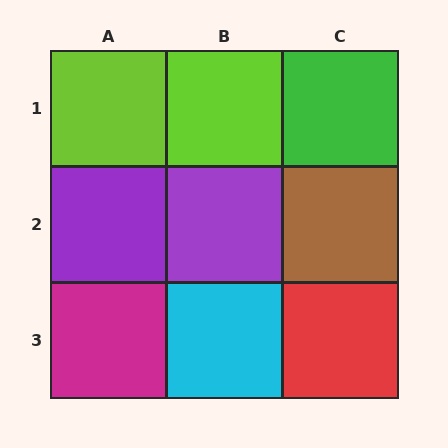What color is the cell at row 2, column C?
Brown.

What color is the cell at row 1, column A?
Lime.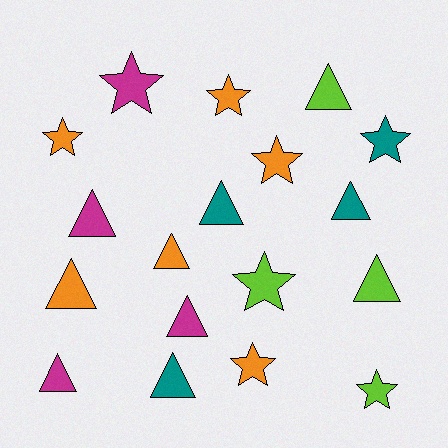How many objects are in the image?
There are 18 objects.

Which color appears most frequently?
Orange, with 6 objects.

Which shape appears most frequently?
Triangle, with 10 objects.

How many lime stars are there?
There are 2 lime stars.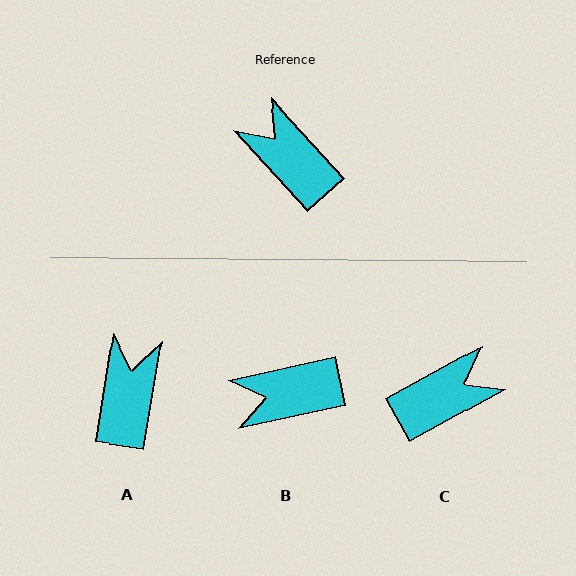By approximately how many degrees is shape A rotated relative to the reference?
Approximately 52 degrees clockwise.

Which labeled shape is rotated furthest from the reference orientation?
C, about 103 degrees away.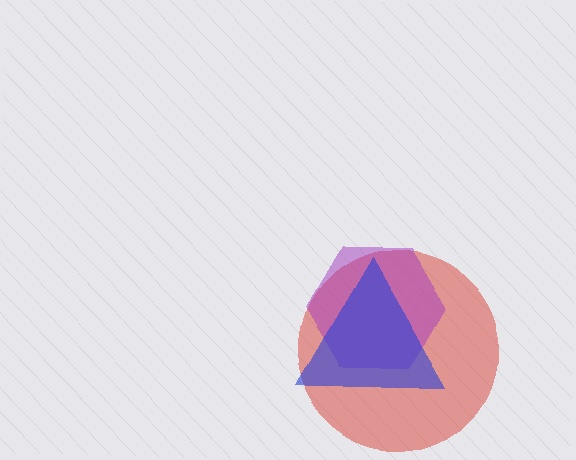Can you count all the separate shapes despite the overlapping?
Yes, there are 3 separate shapes.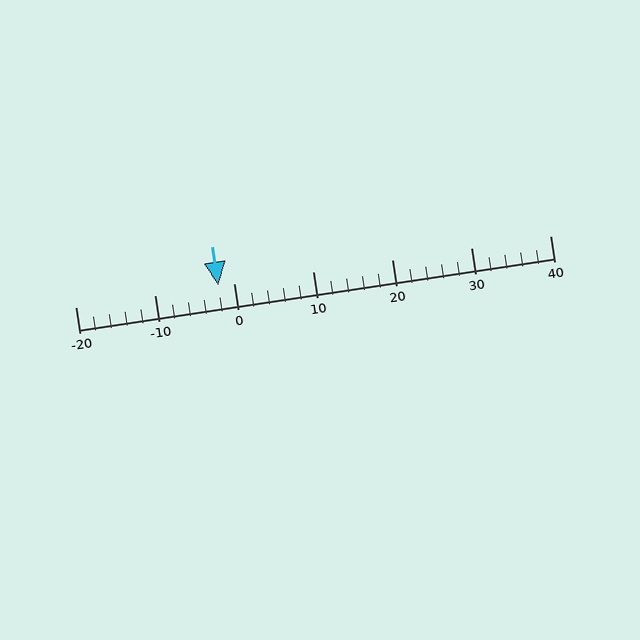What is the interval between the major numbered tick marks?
The major tick marks are spaced 10 units apart.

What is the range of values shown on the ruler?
The ruler shows values from -20 to 40.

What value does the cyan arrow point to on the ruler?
The cyan arrow points to approximately -2.